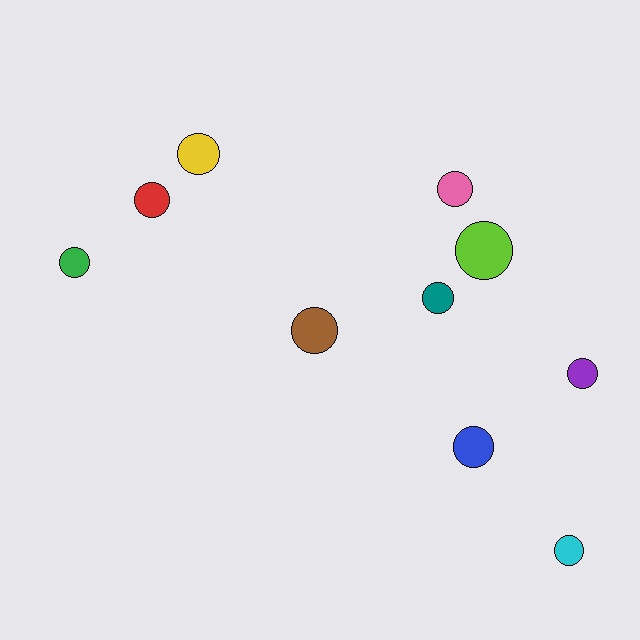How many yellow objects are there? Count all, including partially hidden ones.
There is 1 yellow object.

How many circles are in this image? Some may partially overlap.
There are 10 circles.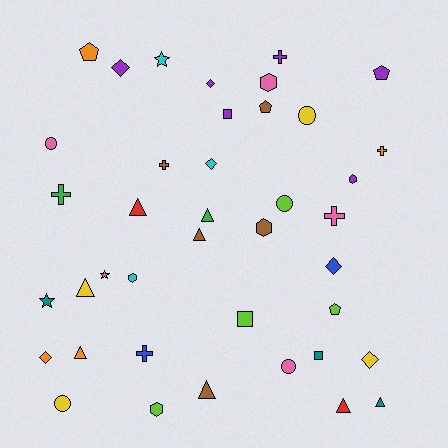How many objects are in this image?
There are 40 objects.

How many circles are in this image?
There are 5 circles.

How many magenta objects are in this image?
There are no magenta objects.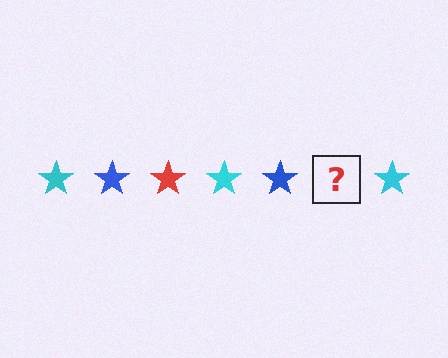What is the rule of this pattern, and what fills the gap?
The rule is that the pattern cycles through cyan, blue, red stars. The gap should be filled with a red star.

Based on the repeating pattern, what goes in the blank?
The blank should be a red star.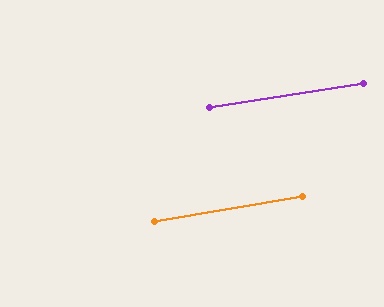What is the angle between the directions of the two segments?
Approximately 1 degree.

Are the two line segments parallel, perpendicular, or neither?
Parallel — their directions differ by only 1.0°.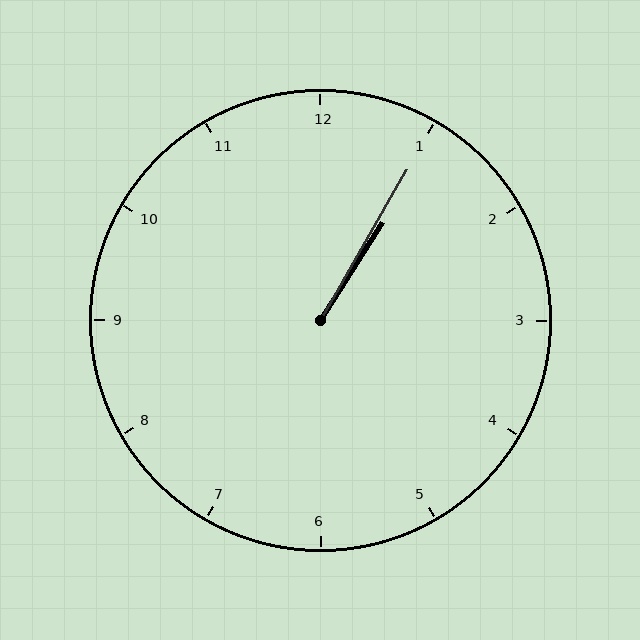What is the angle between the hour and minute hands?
Approximately 2 degrees.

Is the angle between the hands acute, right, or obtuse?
It is acute.